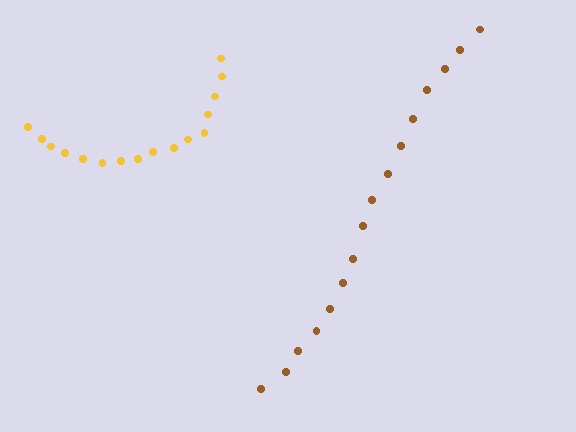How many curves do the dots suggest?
There are 2 distinct paths.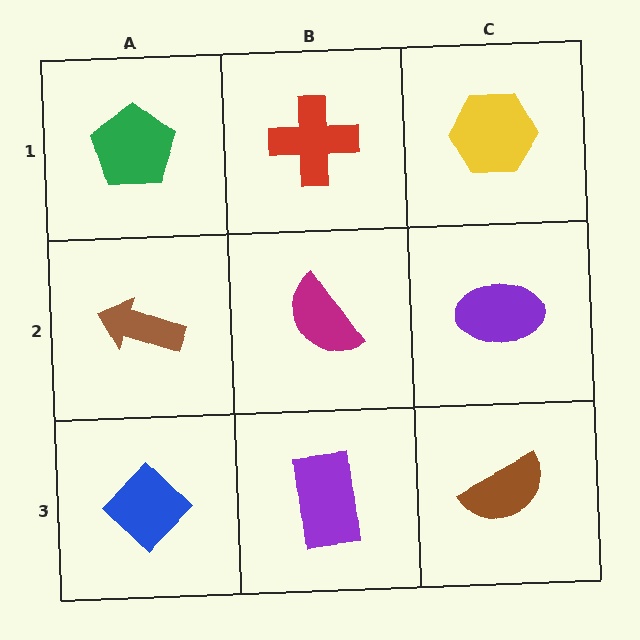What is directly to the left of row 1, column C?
A red cross.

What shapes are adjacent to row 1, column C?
A purple ellipse (row 2, column C), a red cross (row 1, column B).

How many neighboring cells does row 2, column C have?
3.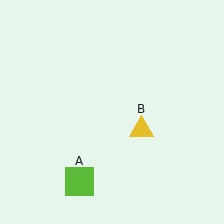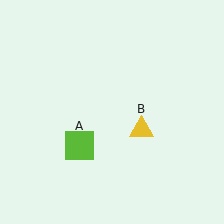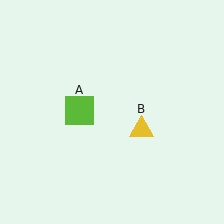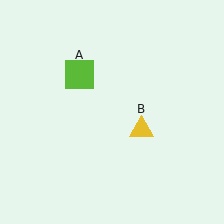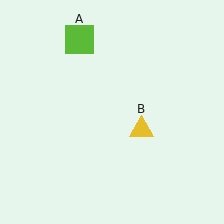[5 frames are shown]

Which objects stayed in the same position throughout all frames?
Yellow triangle (object B) remained stationary.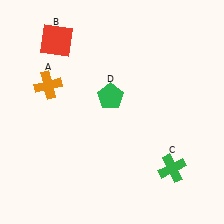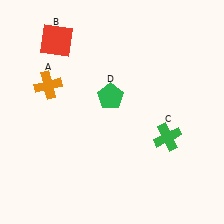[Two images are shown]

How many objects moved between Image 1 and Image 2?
1 object moved between the two images.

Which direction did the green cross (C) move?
The green cross (C) moved up.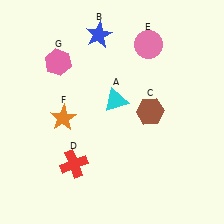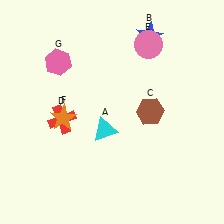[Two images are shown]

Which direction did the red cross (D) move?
The red cross (D) moved up.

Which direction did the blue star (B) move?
The blue star (B) moved right.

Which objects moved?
The objects that moved are: the cyan triangle (A), the blue star (B), the red cross (D).